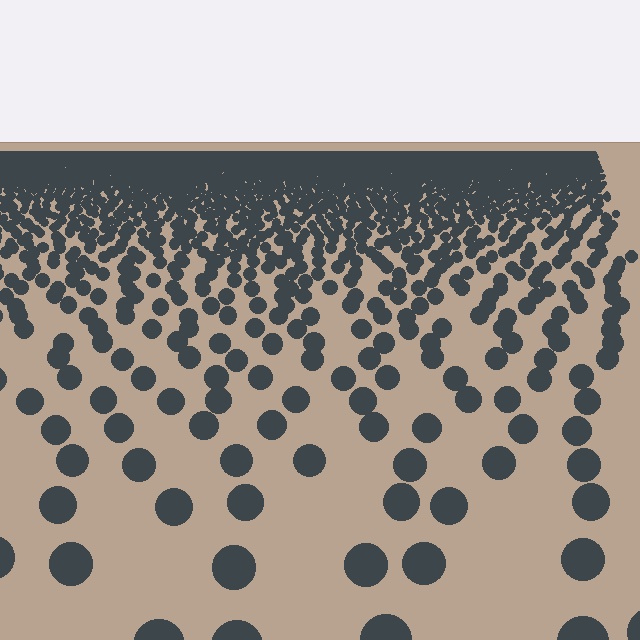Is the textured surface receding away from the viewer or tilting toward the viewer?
The surface is receding away from the viewer. Texture elements get smaller and denser toward the top.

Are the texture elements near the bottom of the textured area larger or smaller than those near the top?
Larger. Near the bottom, elements are closer to the viewer and appear at a bigger on-screen size.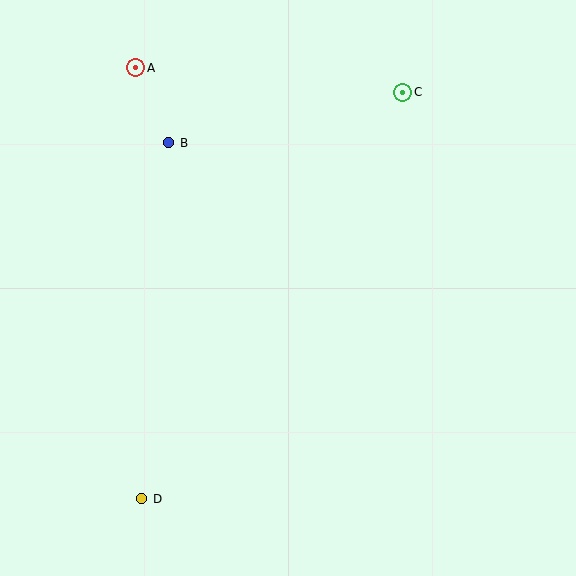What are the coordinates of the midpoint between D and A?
The midpoint between D and A is at (139, 283).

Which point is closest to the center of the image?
Point B at (169, 143) is closest to the center.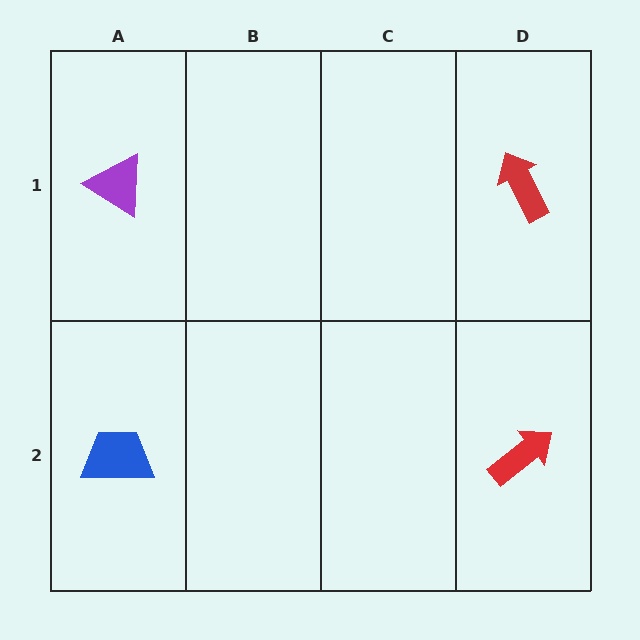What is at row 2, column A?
A blue trapezoid.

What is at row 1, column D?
A red arrow.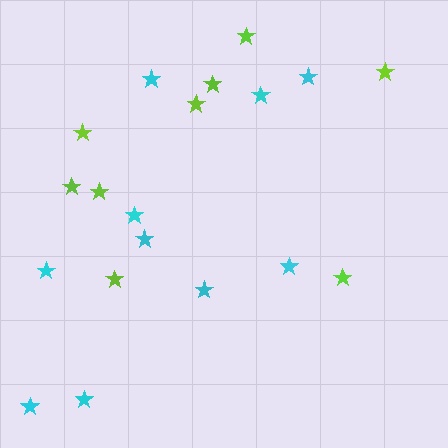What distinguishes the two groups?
There are 2 groups: one group of cyan stars (10) and one group of lime stars (9).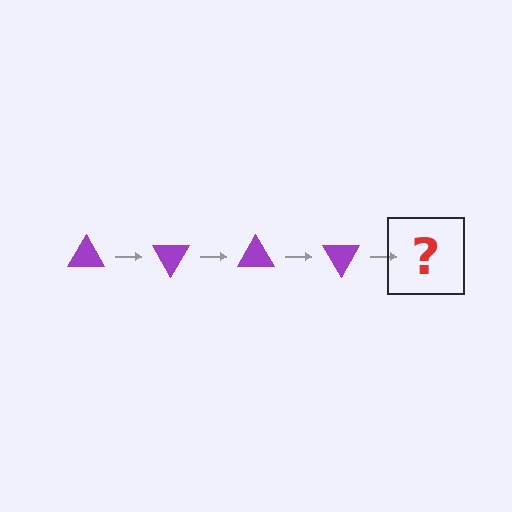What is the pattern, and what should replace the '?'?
The pattern is that the triangle rotates 60 degrees each step. The '?' should be a purple triangle rotated 240 degrees.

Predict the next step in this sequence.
The next step is a purple triangle rotated 240 degrees.